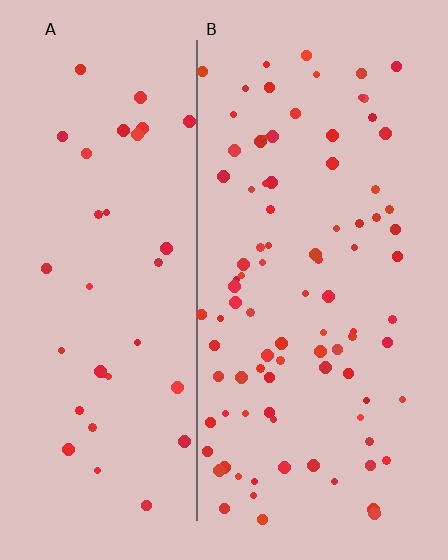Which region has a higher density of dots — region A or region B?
B (the right).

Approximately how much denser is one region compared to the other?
Approximately 2.5× — region B over region A.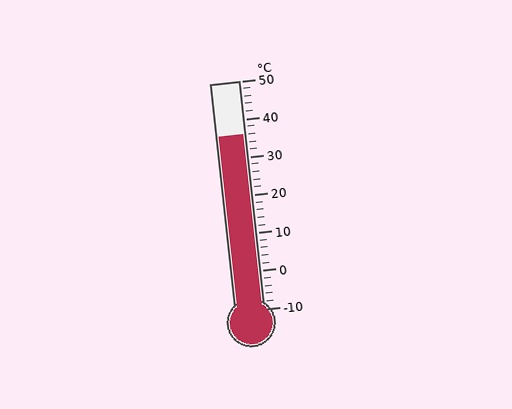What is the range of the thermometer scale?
The thermometer scale ranges from -10°C to 50°C.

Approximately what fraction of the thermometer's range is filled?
The thermometer is filled to approximately 75% of its range.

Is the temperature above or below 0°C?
The temperature is above 0°C.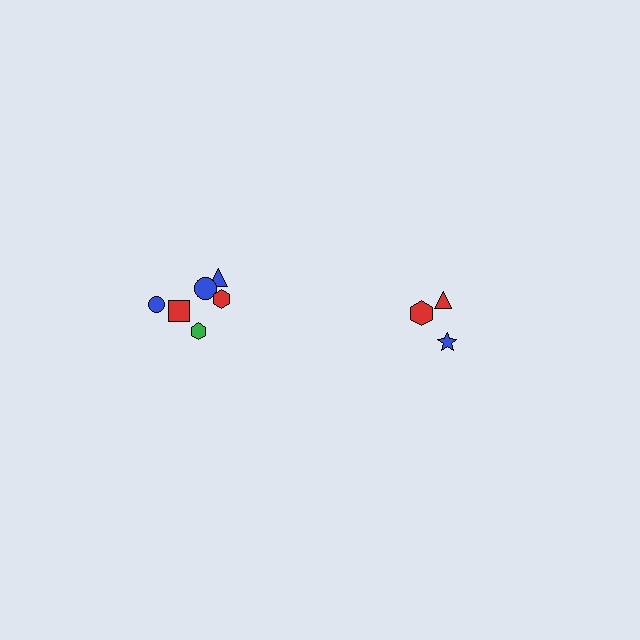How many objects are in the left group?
There are 6 objects.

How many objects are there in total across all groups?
There are 9 objects.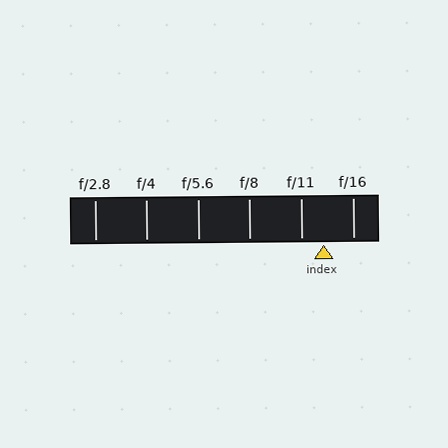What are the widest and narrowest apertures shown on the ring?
The widest aperture shown is f/2.8 and the narrowest is f/16.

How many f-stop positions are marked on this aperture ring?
There are 6 f-stop positions marked.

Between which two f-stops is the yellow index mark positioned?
The index mark is between f/11 and f/16.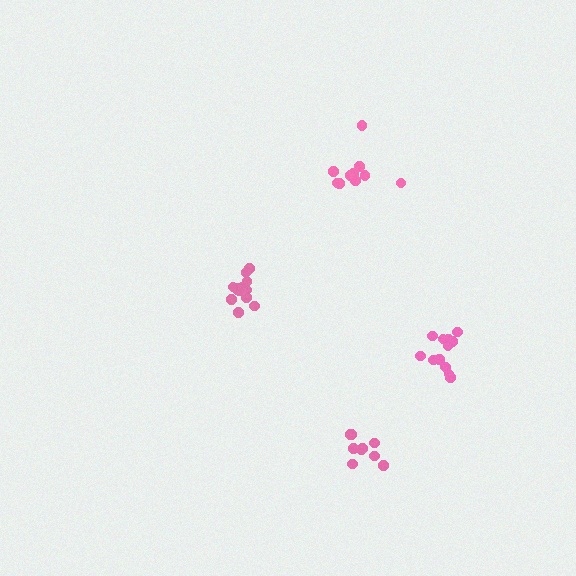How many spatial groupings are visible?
There are 4 spatial groupings.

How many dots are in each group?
Group 1: 13 dots, Group 2: 12 dots, Group 3: 10 dots, Group 4: 10 dots (45 total).